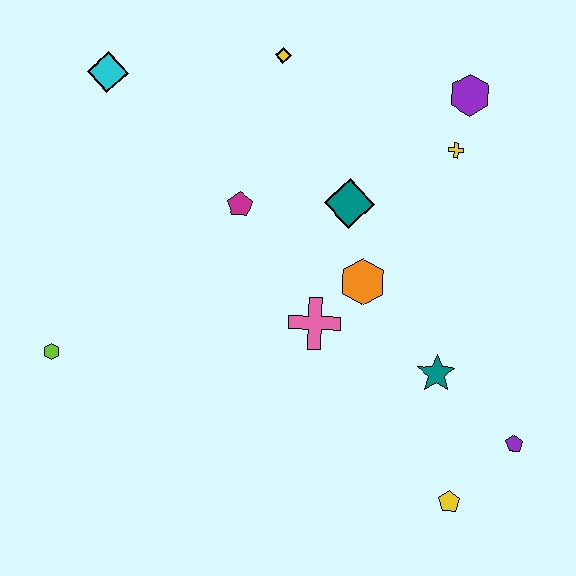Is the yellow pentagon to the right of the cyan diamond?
Yes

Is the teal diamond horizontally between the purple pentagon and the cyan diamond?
Yes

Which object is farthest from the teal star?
The cyan diamond is farthest from the teal star.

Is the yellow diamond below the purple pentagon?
No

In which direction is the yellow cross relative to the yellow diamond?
The yellow cross is to the right of the yellow diamond.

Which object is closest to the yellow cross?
The purple hexagon is closest to the yellow cross.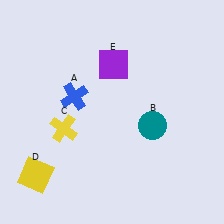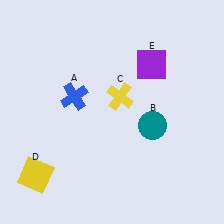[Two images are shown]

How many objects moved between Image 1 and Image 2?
2 objects moved between the two images.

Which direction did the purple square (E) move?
The purple square (E) moved right.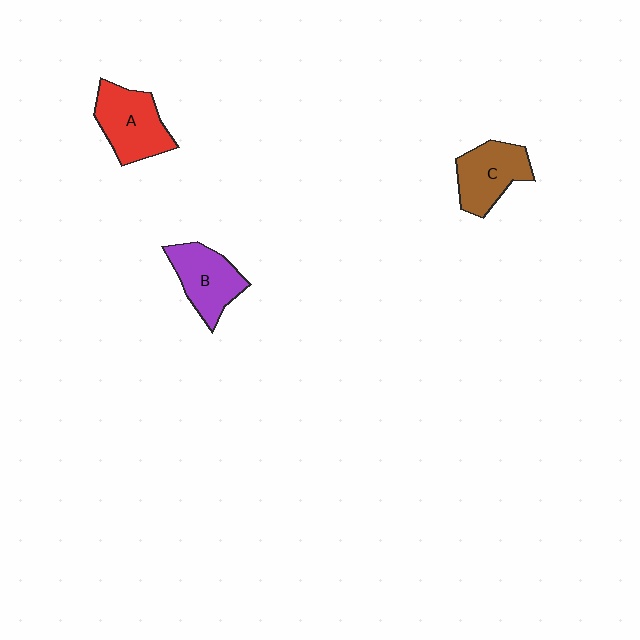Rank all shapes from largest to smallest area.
From largest to smallest: A (red), B (purple), C (brown).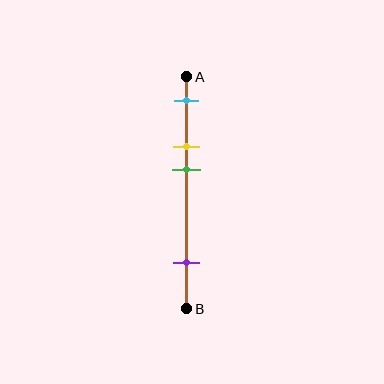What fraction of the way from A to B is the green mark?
The green mark is approximately 40% (0.4) of the way from A to B.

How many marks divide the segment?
There are 4 marks dividing the segment.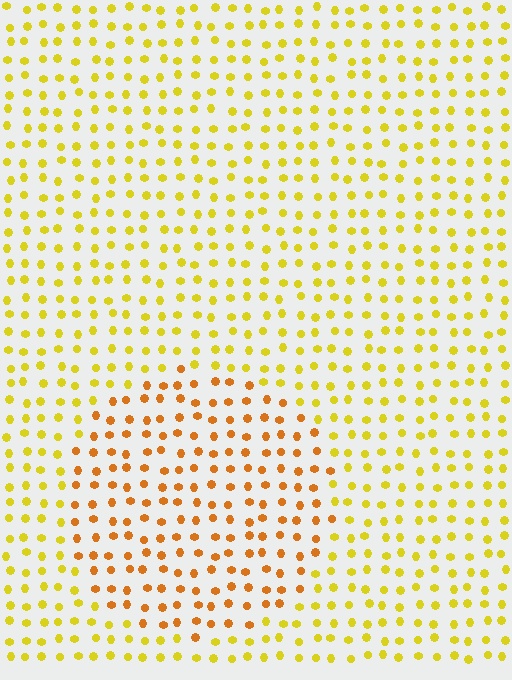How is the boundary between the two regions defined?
The boundary is defined purely by a slight shift in hue (about 30 degrees). Spacing, size, and orientation are identical on both sides.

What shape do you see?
I see a circle.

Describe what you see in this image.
The image is filled with small yellow elements in a uniform arrangement. A circle-shaped region is visible where the elements are tinted to a slightly different hue, forming a subtle color boundary.